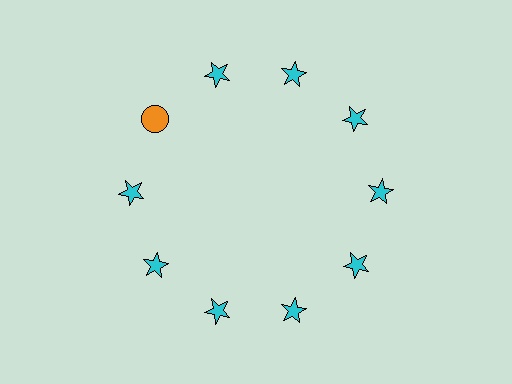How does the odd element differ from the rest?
It differs in both color (orange instead of cyan) and shape (circle instead of star).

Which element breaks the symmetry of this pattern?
The orange circle at roughly the 10 o'clock position breaks the symmetry. All other shapes are cyan stars.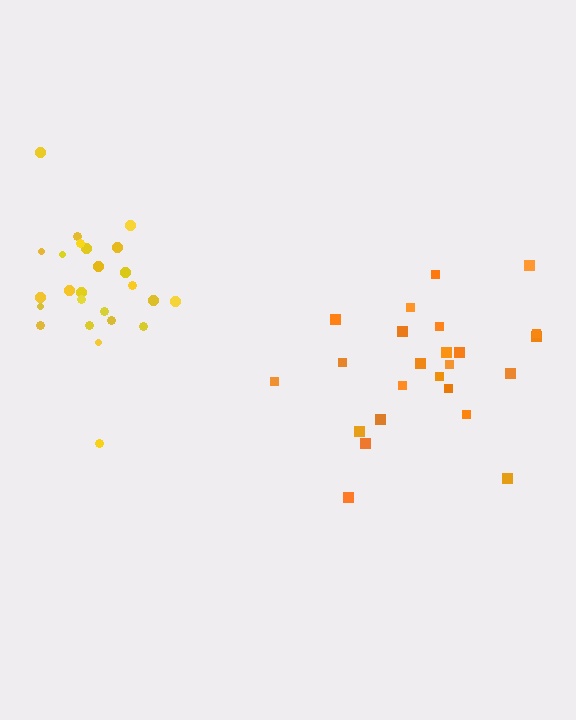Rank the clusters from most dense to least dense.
yellow, orange.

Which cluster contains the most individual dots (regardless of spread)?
Yellow (25).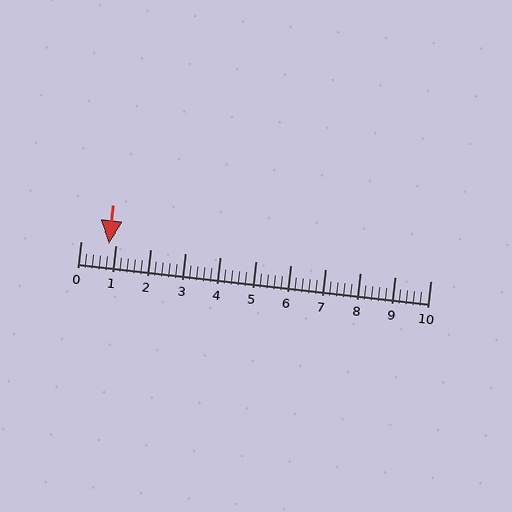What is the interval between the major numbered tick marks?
The major tick marks are spaced 1 units apart.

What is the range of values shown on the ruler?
The ruler shows values from 0 to 10.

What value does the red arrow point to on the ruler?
The red arrow points to approximately 0.8.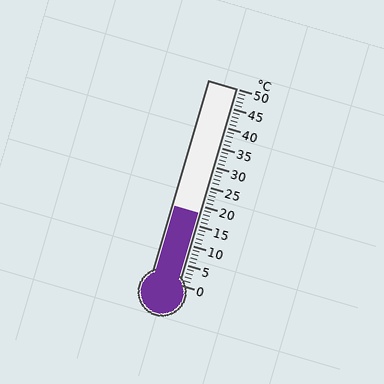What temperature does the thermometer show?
The thermometer shows approximately 18°C.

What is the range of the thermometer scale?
The thermometer scale ranges from 0°C to 50°C.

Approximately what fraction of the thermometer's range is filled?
The thermometer is filled to approximately 35% of its range.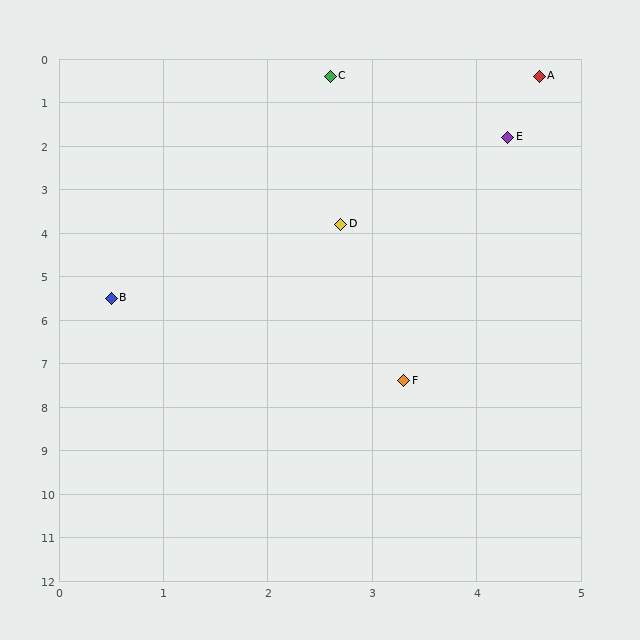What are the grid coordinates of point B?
Point B is at approximately (0.5, 5.5).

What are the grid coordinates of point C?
Point C is at approximately (2.6, 0.4).